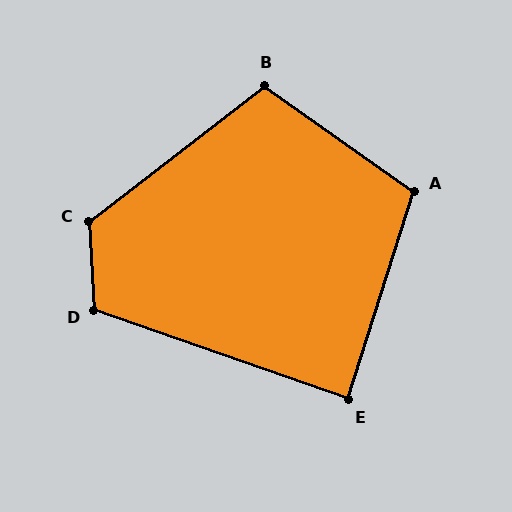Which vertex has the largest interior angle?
C, at approximately 124 degrees.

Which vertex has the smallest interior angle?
E, at approximately 88 degrees.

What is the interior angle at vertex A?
Approximately 108 degrees (obtuse).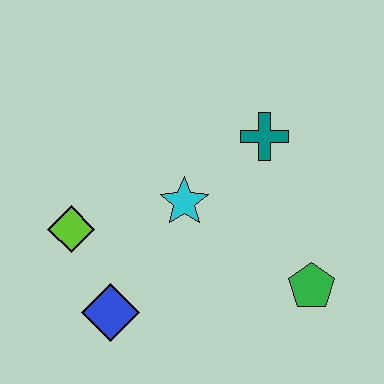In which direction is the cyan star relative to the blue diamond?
The cyan star is above the blue diamond.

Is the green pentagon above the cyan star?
No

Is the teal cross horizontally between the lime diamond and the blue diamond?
No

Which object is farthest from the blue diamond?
The teal cross is farthest from the blue diamond.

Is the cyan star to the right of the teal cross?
No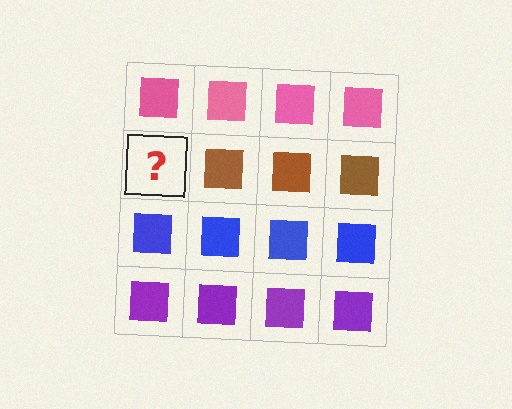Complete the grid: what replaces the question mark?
The question mark should be replaced with a brown square.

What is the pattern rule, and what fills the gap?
The rule is that each row has a consistent color. The gap should be filled with a brown square.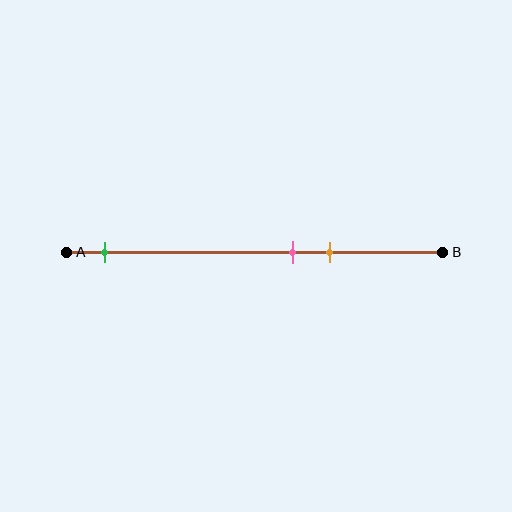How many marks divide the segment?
There are 3 marks dividing the segment.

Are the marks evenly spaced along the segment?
No, the marks are not evenly spaced.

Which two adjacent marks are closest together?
The pink and orange marks are the closest adjacent pair.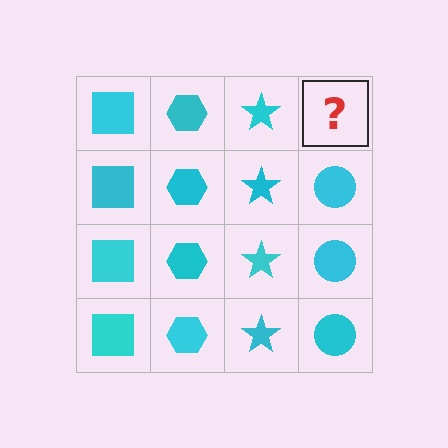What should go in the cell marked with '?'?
The missing cell should contain a cyan circle.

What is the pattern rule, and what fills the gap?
The rule is that each column has a consistent shape. The gap should be filled with a cyan circle.